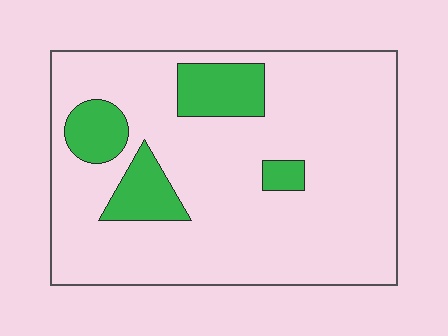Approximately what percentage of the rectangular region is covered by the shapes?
Approximately 15%.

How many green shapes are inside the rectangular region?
4.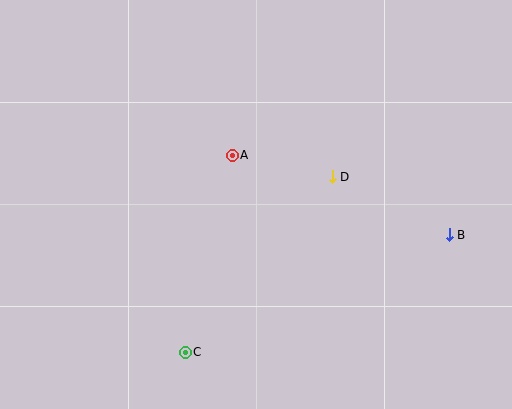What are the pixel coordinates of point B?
Point B is at (449, 235).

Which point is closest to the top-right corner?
Point B is closest to the top-right corner.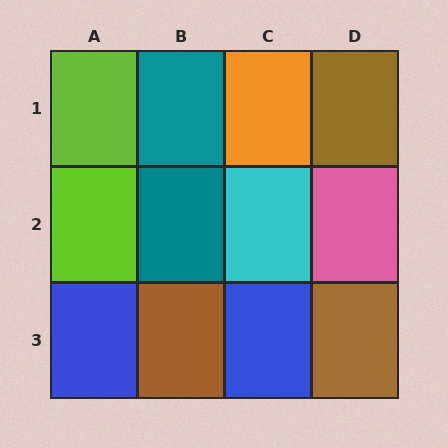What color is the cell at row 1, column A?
Lime.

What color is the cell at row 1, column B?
Teal.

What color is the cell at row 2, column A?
Lime.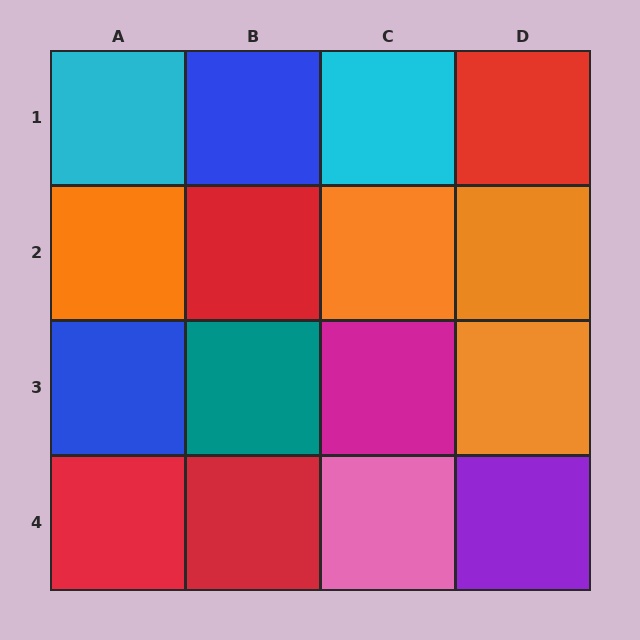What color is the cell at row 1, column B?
Blue.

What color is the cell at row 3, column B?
Teal.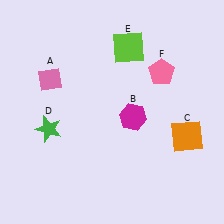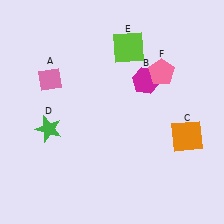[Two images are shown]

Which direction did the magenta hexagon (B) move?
The magenta hexagon (B) moved up.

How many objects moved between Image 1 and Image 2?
1 object moved between the two images.